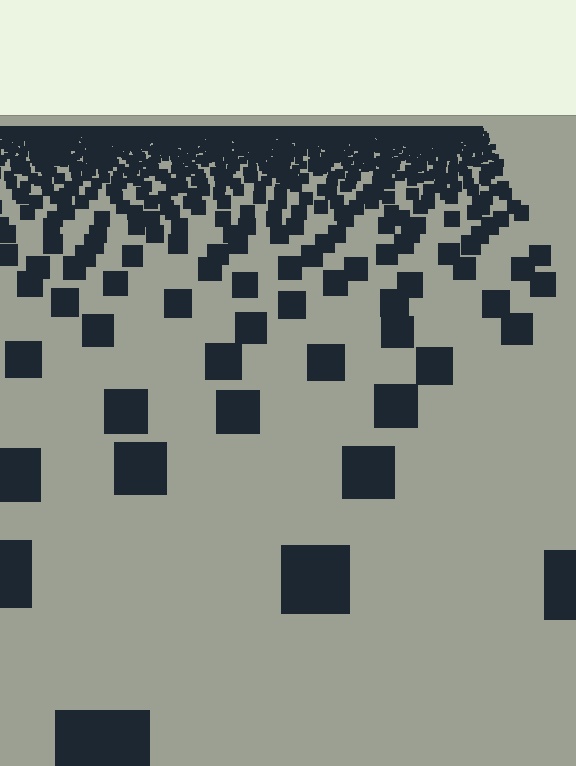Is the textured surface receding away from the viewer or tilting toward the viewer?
The surface is receding away from the viewer. Texture elements get smaller and denser toward the top.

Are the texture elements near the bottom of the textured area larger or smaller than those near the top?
Larger. Near the bottom, elements are closer to the viewer and appear at a bigger on-screen size.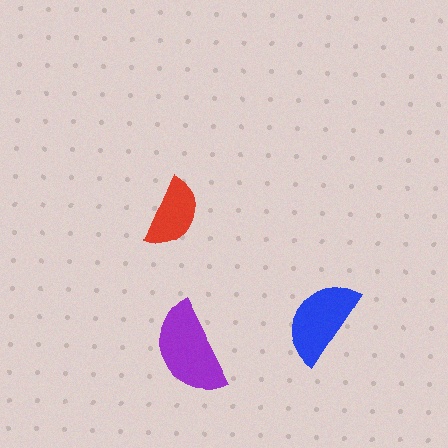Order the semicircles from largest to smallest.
the purple one, the blue one, the red one.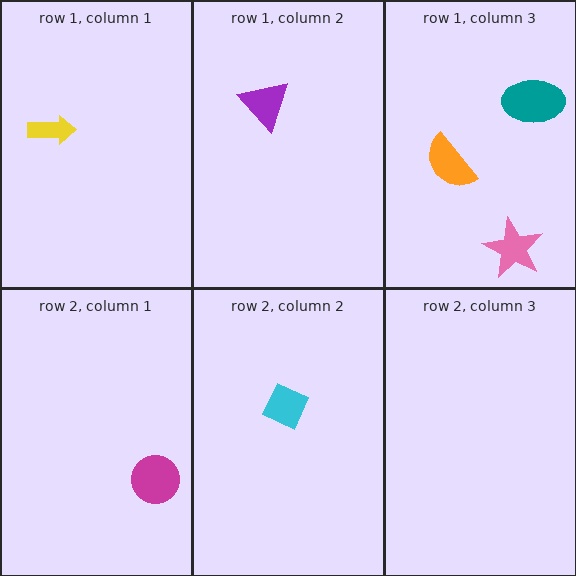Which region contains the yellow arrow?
The row 1, column 1 region.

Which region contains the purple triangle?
The row 1, column 2 region.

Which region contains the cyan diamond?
The row 2, column 2 region.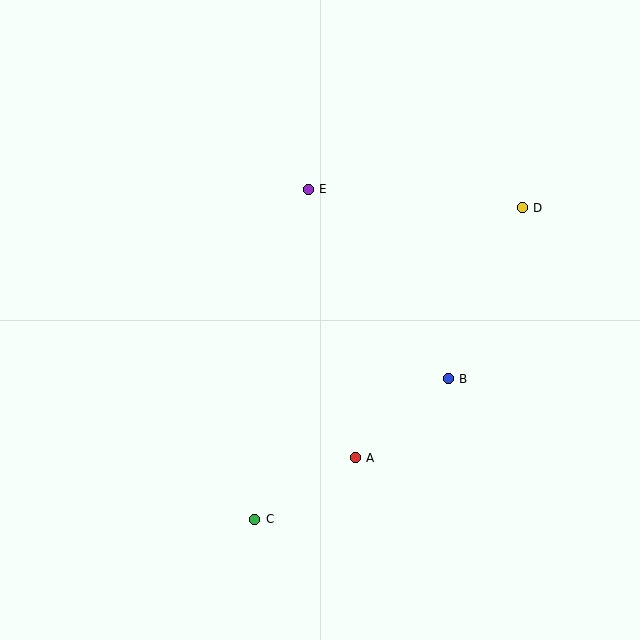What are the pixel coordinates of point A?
Point A is at (355, 458).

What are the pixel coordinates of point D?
Point D is at (522, 208).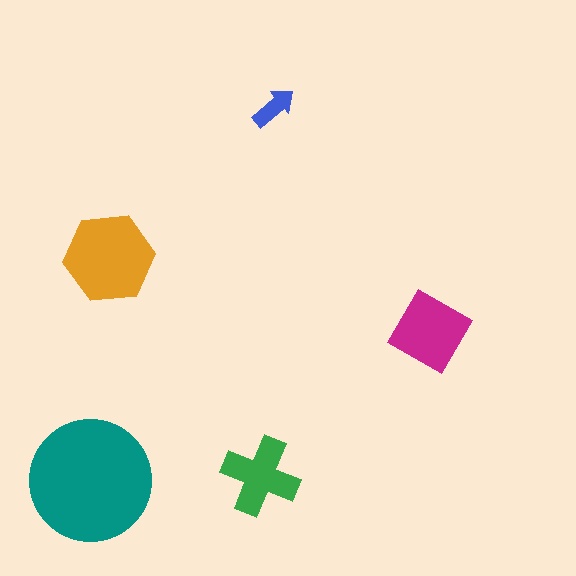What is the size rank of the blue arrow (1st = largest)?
5th.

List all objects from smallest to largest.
The blue arrow, the green cross, the magenta diamond, the orange hexagon, the teal circle.